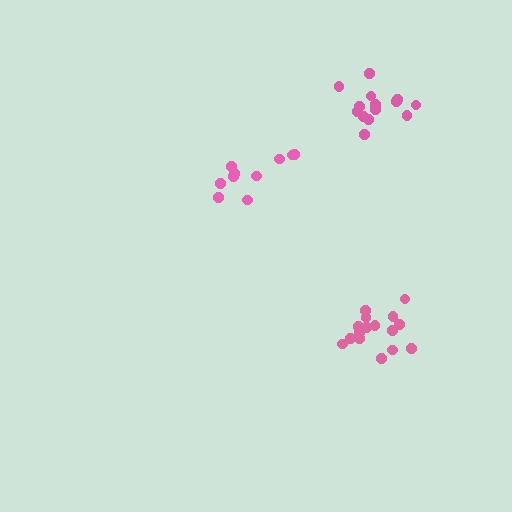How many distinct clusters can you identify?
There are 3 distinct clusters.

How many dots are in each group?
Group 1: 16 dots, Group 2: 10 dots, Group 3: 14 dots (40 total).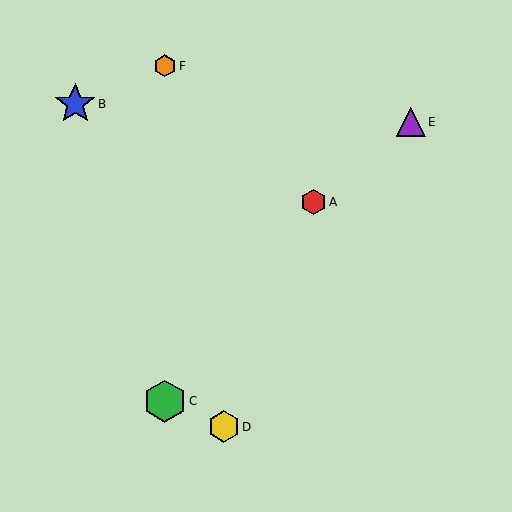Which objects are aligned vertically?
Objects C, F are aligned vertically.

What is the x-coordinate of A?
Object A is at x≈313.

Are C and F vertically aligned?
Yes, both are at x≈165.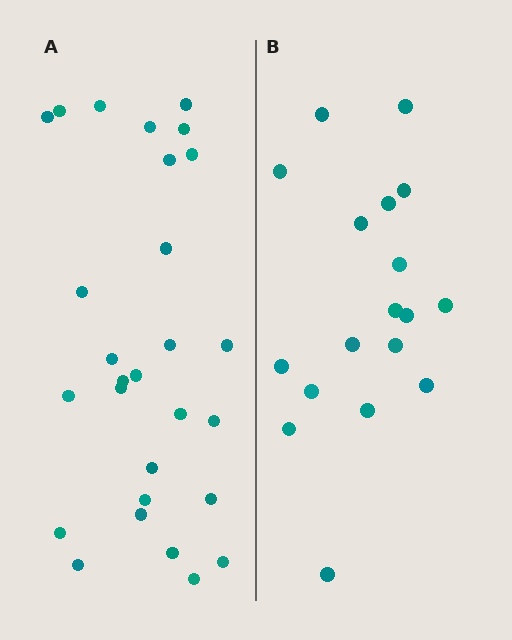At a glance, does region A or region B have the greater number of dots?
Region A (the left region) has more dots.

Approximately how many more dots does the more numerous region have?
Region A has roughly 10 or so more dots than region B.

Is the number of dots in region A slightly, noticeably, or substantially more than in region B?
Region A has substantially more. The ratio is roughly 1.6 to 1.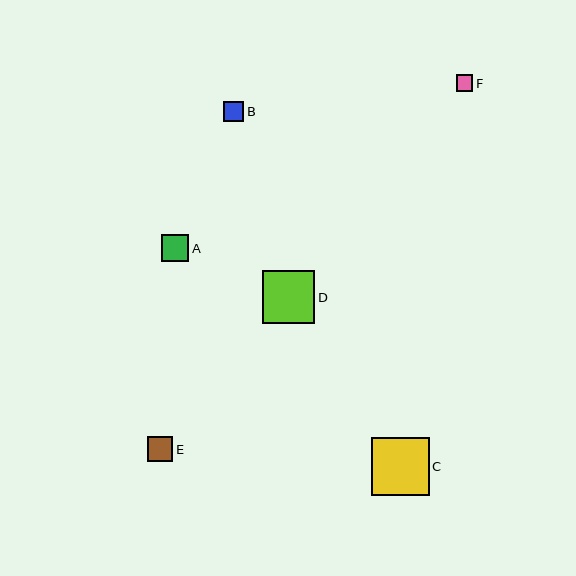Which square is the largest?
Square C is the largest with a size of approximately 58 pixels.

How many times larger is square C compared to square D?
Square C is approximately 1.1 times the size of square D.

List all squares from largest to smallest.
From largest to smallest: C, D, A, E, B, F.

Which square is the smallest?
Square F is the smallest with a size of approximately 17 pixels.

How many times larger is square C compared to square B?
Square C is approximately 2.9 times the size of square B.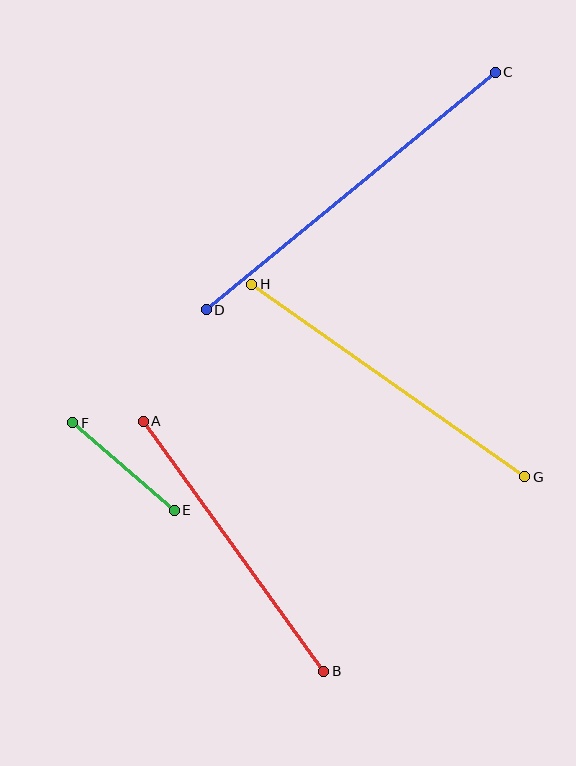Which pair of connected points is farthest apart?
Points C and D are farthest apart.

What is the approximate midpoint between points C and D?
The midpoint is at approximately (351, 191) pixels.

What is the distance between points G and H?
The distance is approximately 334 pixels.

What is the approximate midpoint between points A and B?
The midpoint is at approximately (234, 546) pixels.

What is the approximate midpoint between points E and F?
The midpoint is at approximately (124, 467) pixels.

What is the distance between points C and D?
The distance is approximately 374 pixels.